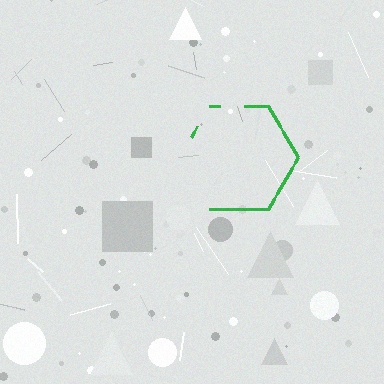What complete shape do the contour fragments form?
The contour fragments form a hexagon.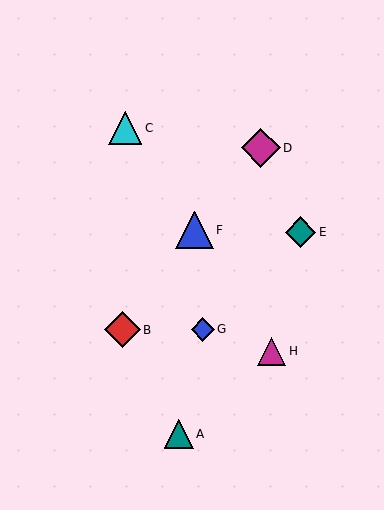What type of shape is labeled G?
Shape G is a blue diamond.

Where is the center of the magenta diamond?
The center of the magenta diamond is at (261, 148).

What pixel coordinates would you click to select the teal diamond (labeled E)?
Click at (301, 232) to select the teal diamond E.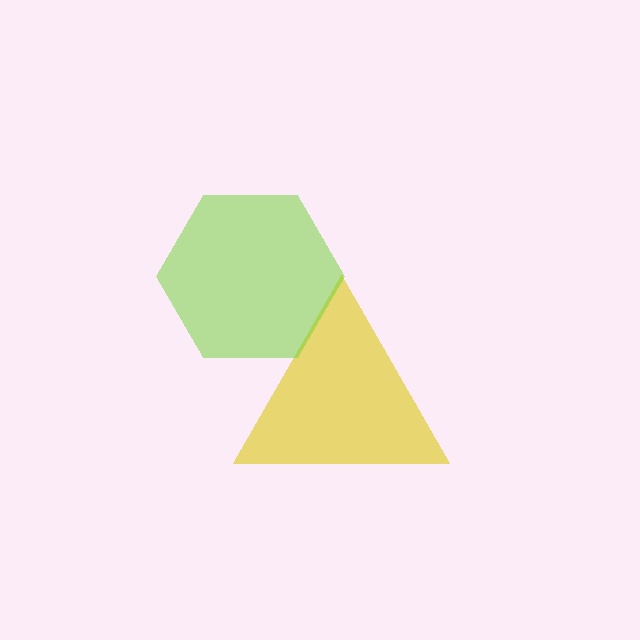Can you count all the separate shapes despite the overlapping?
Yes, there are 2 separate shapes.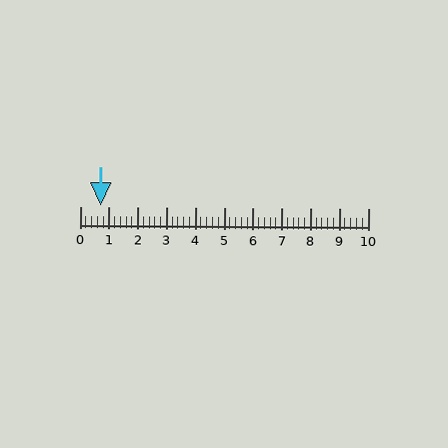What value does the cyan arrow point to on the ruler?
The cyan arrow points to approximately 0.7.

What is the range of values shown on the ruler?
The ruler shows values from 0 to 10.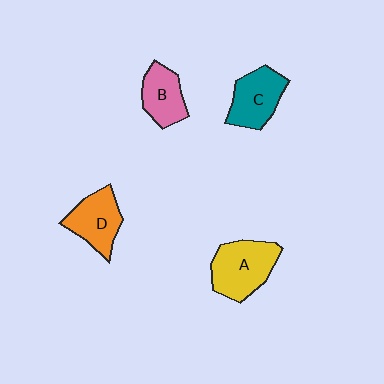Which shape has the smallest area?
Shape B (pink).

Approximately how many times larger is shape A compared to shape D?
Approximately 1.2 times.